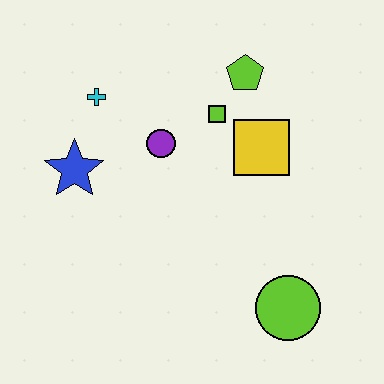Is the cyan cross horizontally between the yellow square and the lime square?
No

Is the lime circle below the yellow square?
Yes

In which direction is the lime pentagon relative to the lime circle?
The lime pentagon is above the lime circle.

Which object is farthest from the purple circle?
The lime circle is farthest from the purple circle.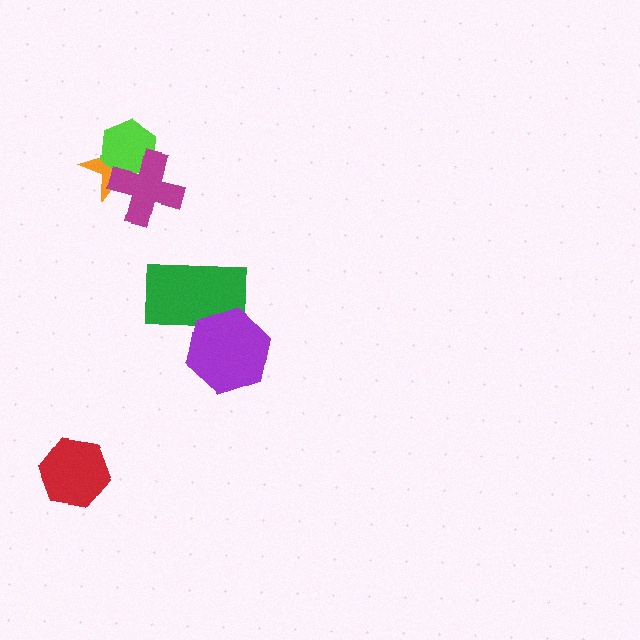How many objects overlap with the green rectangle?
1 object overlaps with the green rectangle.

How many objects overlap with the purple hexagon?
1 object overlaps with the purple hexagon.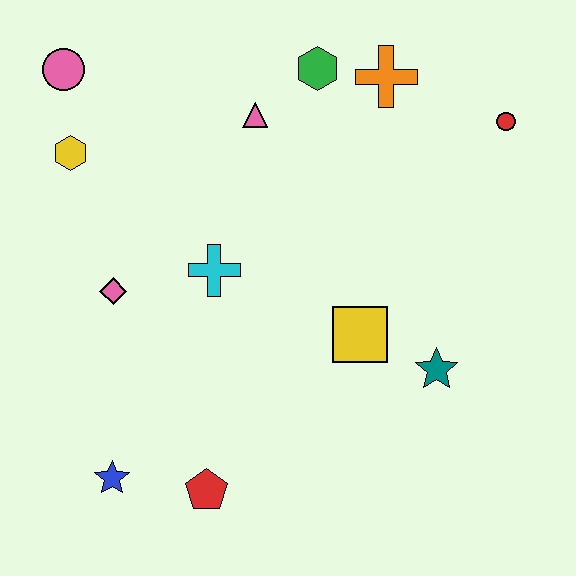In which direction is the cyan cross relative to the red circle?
The cyan cross is to the left of the red circle.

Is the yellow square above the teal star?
Yes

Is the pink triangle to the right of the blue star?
Yes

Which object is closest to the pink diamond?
The cyan cross is closest to the pink diamond.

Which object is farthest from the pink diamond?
The red circle is farthest from the pink diamond.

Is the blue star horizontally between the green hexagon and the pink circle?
Yes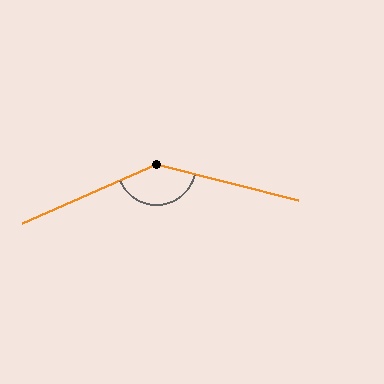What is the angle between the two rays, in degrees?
Approximately 142 degrees.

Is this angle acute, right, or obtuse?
It is obtuse.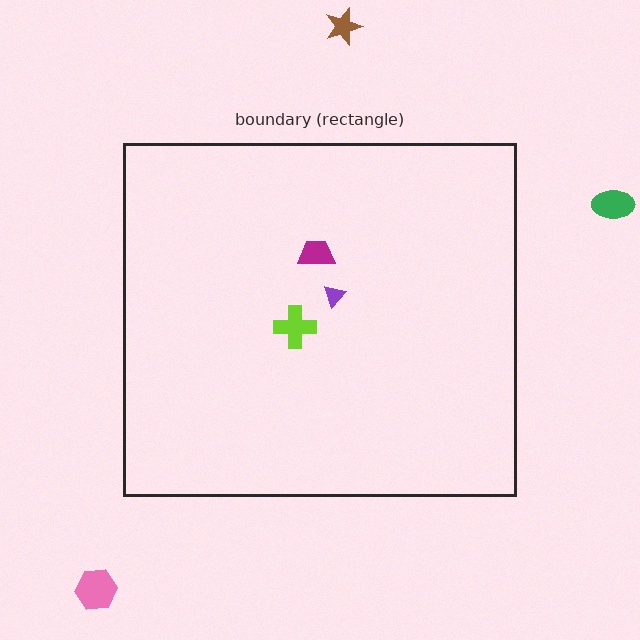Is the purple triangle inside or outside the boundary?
Inside.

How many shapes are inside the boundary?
3 inside, 3 outside.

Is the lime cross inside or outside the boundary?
Inside.